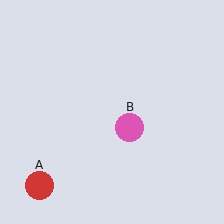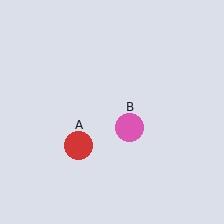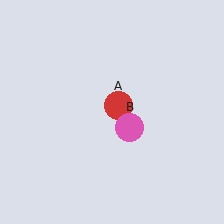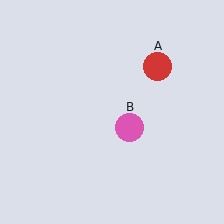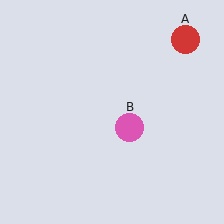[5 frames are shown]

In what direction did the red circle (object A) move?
The red circle (object A) moved up and to the right.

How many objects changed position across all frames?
1 object changed position: red circle (object A).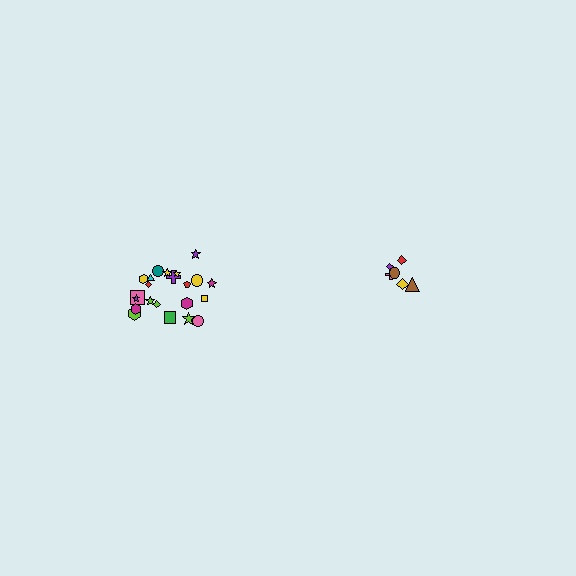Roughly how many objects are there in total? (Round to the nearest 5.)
Roughly 30 objects in total.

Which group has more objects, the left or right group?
The left group.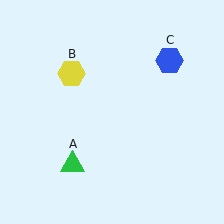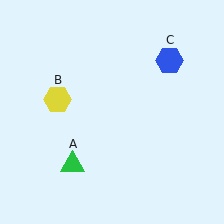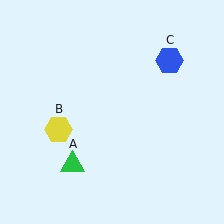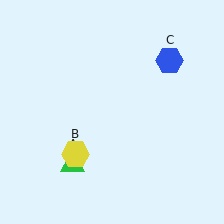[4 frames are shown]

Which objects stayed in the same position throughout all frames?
Green triangle (object A) and blue hexagon (object C) remained stationary.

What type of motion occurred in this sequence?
The yellow hexagon (object B) rotated counterclockwise around the center of the scene.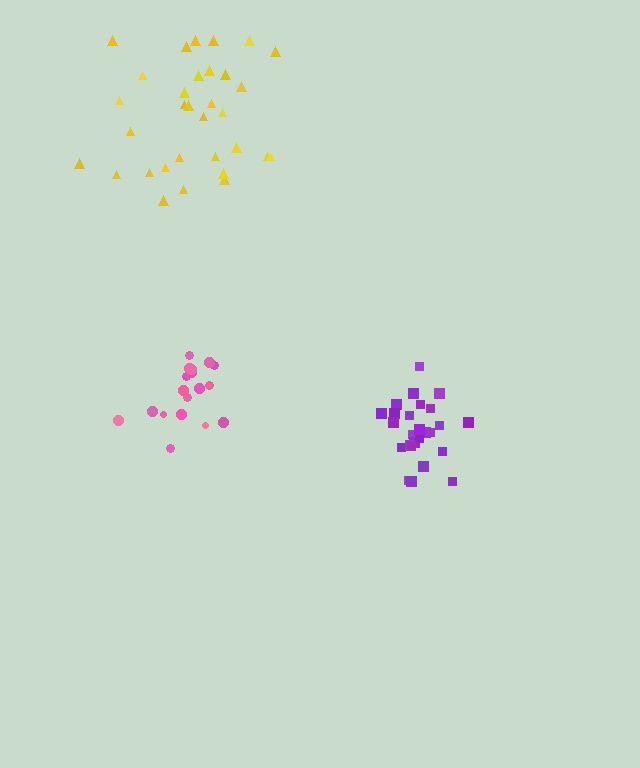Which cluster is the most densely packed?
Purple.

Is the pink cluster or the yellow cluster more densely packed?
Pink.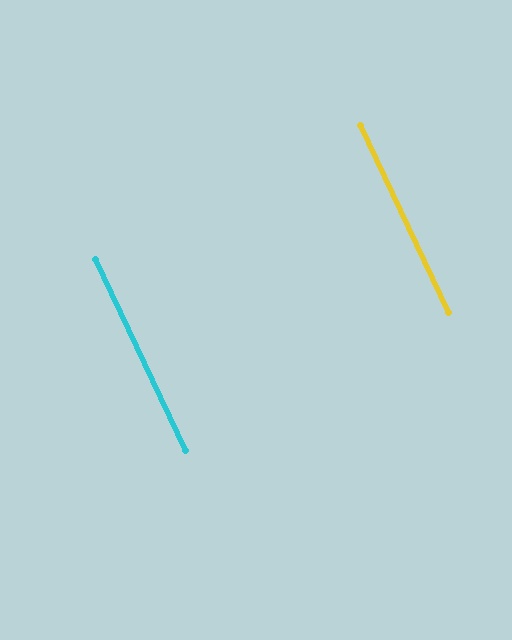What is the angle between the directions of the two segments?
Approximately 0 degrees.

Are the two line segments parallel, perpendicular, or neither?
Parallel — their directions differ by only 0.3°.